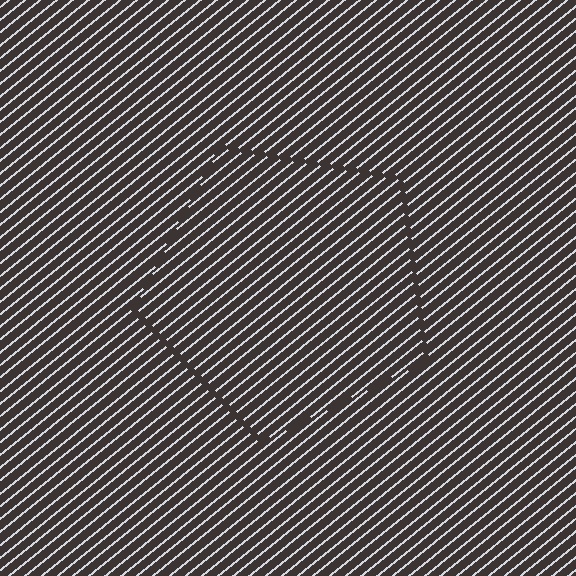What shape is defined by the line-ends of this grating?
An illusory pentagon. The interior of the shape contains the same grating, shifted by half a period — the contour is defined by the phase discontinuity where line-ends from the inner and outer gratings abut.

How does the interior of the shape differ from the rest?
The interior of the shape contains the same grating, shifted by half a period — the contour is defined by the phase discontinuity where line-ends from the inner and outer gratings abut.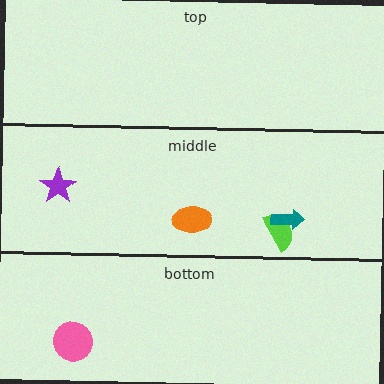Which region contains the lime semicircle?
The middle region.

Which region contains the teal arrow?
The middle region.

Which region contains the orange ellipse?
The middle region.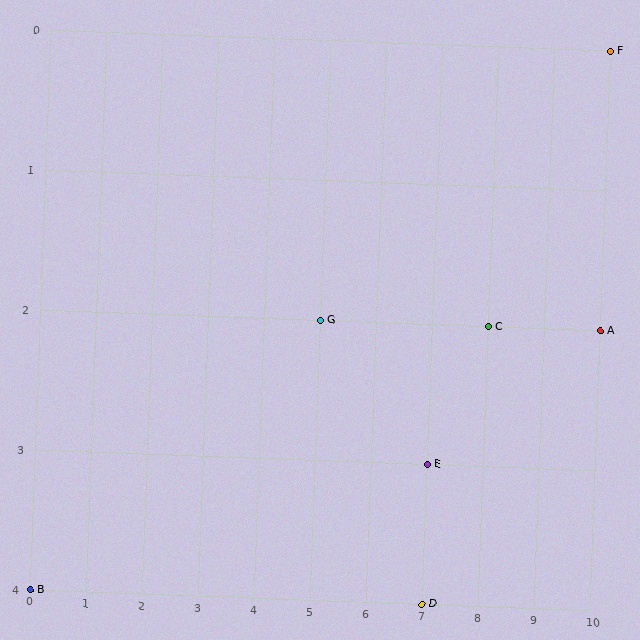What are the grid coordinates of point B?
Point B is at grid coordinates (0, 4).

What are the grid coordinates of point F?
Point F is at grid coordinates (10, 0).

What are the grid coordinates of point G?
Point G is at grid coordinates (5, 2).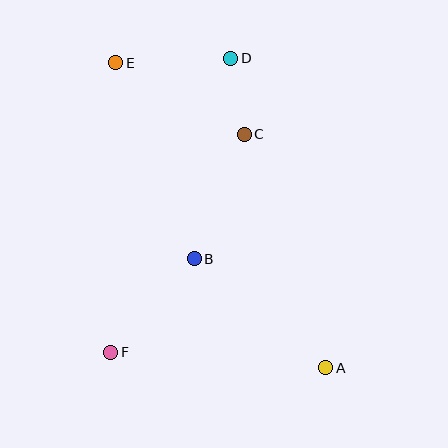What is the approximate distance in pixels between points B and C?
The distance between B and C is approximately 134 pixels.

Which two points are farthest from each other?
Points A and E are farthest from each other.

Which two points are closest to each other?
Points C and D are closest to each other.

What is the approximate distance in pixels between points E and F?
The distance between E and F is approximately 290 pixels.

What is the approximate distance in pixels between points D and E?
The distance between D and E is approximately 115 pixels.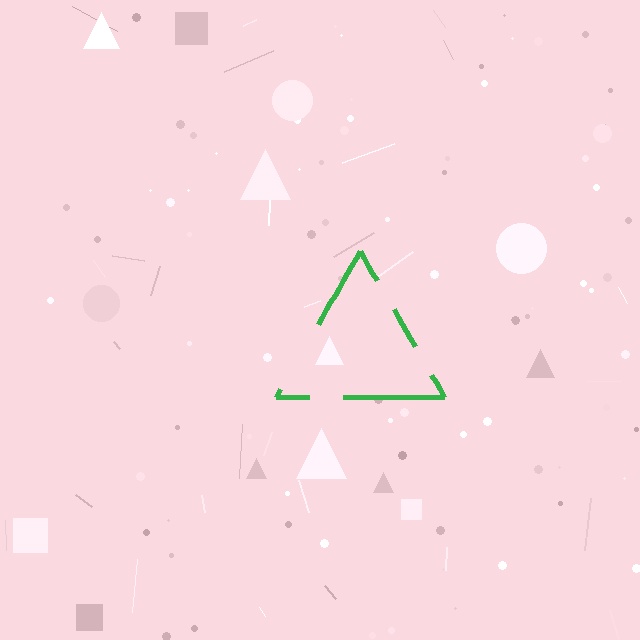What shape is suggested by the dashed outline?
The dashed outline suggests a triangle.